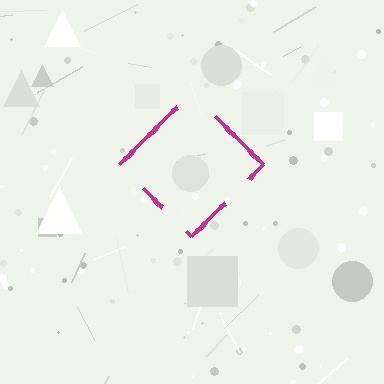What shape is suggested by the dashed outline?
The dashed outline suggests a diamond.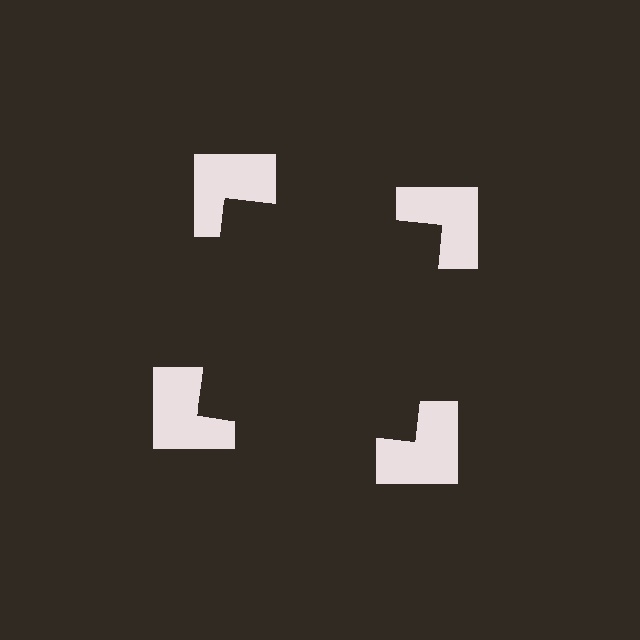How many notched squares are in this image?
There are 4 — one at each vertex of the illusory square.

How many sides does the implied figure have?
4 sides.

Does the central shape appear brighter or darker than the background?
It typically appears slightly darker than the background, even though no actual brightness change is drawn.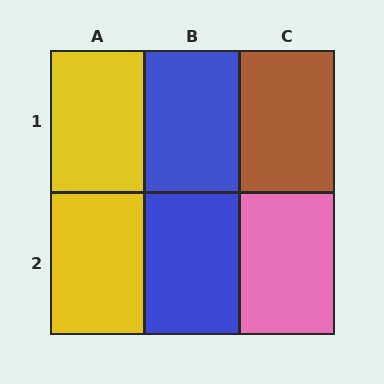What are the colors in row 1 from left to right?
Yellow, blue, brown.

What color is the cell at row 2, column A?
Yellow.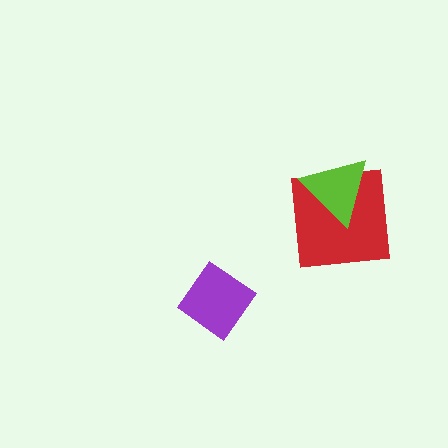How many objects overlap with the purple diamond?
0 objects overlap with the purple diamond.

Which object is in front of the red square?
The lime triangle is in front of the red square.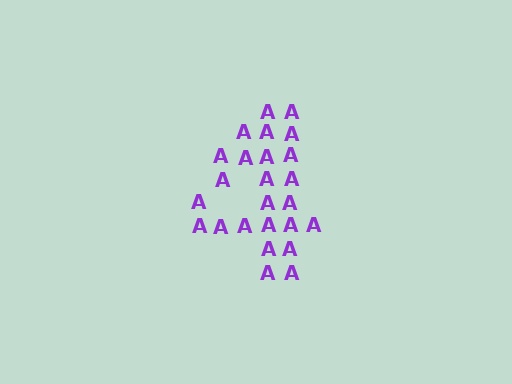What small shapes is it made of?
It is made of small letter A's.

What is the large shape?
The large shape is the digit 4.